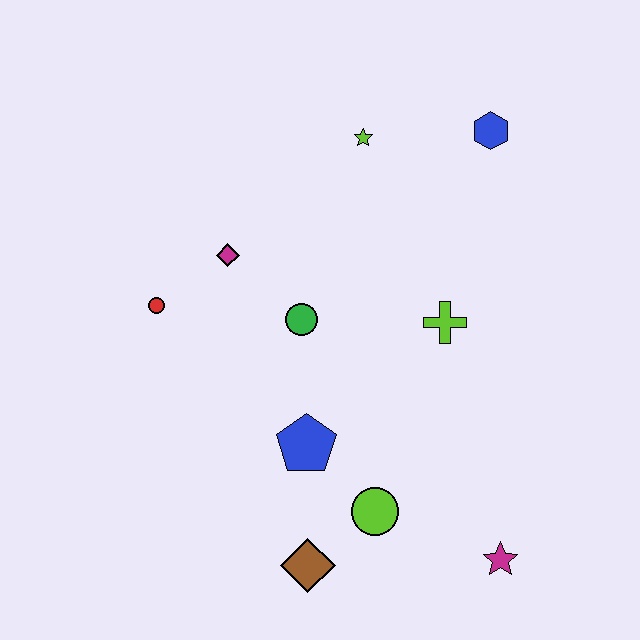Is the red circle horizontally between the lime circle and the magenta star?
No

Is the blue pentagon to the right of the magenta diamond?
Yes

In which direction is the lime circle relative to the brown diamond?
The lime circle is to the right of the brown diamond.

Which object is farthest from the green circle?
The magenta star is farthest from the green circle.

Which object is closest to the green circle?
The magenta diamond is closest to the green circle.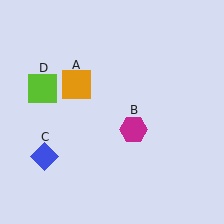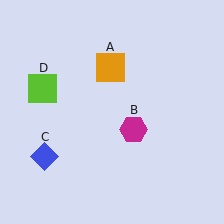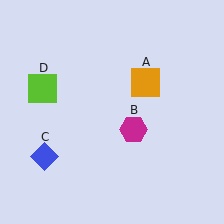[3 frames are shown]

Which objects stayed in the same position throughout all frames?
Magenta hexagon (object B) and blue diamond (object C) and lime square (object D) remained stationary.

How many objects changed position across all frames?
1 object changed position: orange square (object A).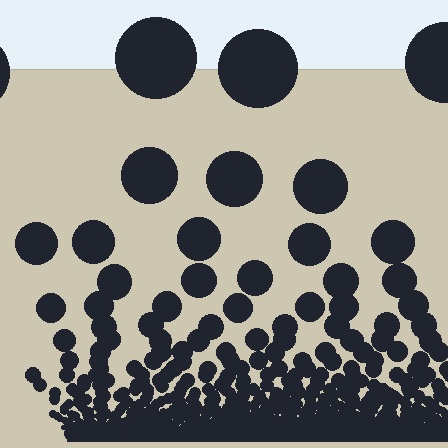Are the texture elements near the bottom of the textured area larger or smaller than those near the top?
Smaller. The gradient is inverted — elements near the bottom are smaller and denser.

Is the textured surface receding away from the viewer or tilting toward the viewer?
The surface appears to tilt toward the viewer. Texture elements get larger and sparser toward the top.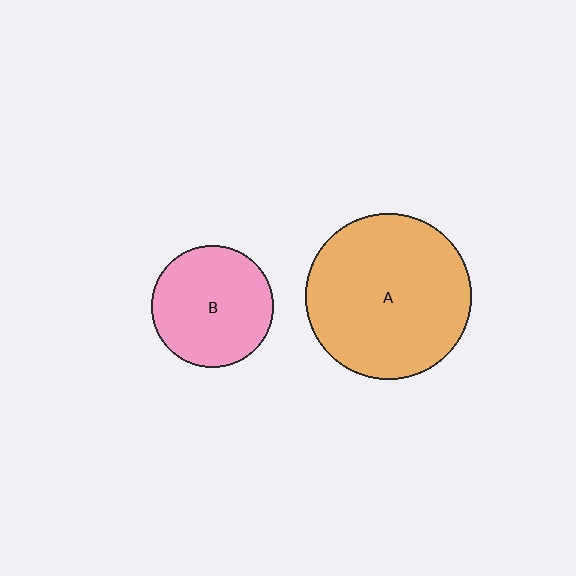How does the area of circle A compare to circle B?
Approximately 1.9 times.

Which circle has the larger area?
Circle A (orange).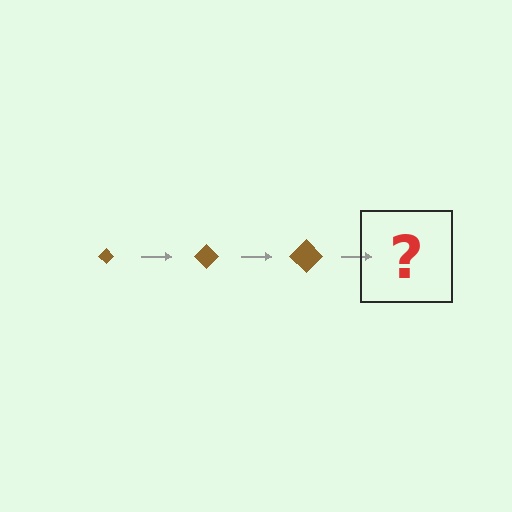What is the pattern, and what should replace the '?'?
The pattern is that the diamond gets progressively larger each step. The '?' should be a brown diamond, larger than the previous one.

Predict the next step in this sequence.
The next step is a brown diamond, larger than the previous one.